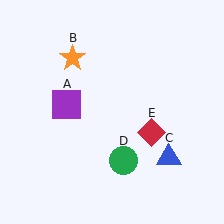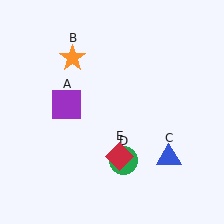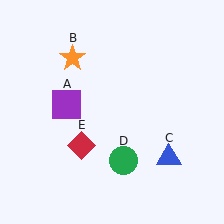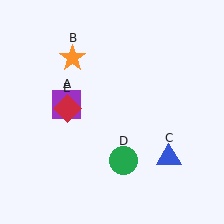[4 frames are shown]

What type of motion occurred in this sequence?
The red diamond (object E) rotated clockwise around the center of the scene.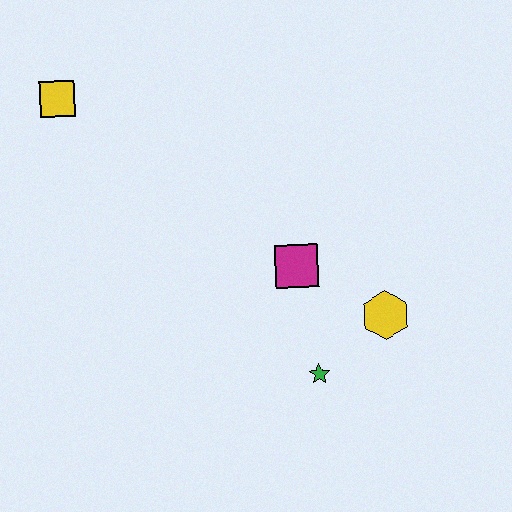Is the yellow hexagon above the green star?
Yes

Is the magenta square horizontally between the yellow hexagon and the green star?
No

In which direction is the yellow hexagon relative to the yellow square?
The yellow hexagon is to the right of the yellow square.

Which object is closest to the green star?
The yellow hexagon is closest to the green star.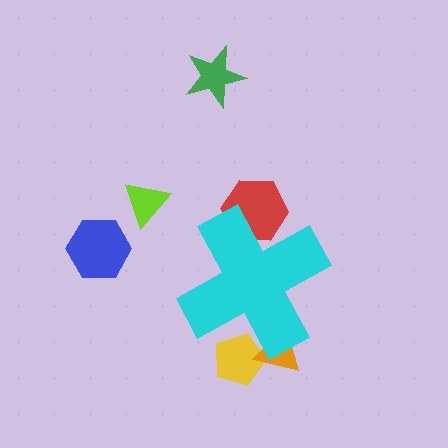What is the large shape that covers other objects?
A cyan cross.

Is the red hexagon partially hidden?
Yes, the red hexagon is partially hidden behind the cyan cross.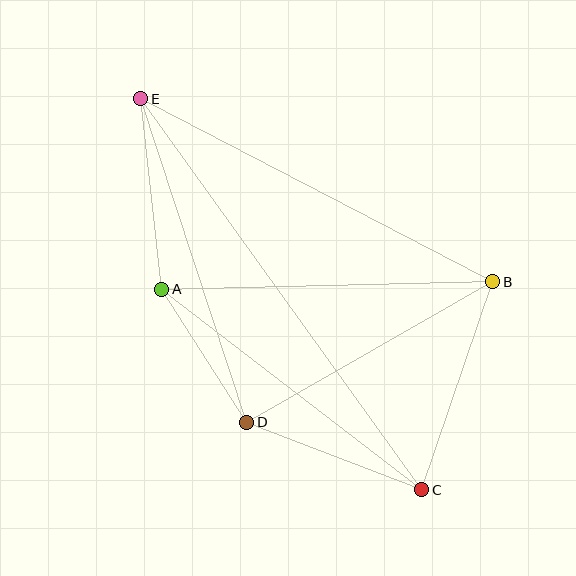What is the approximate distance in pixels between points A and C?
The distance between A and C is approximately 329 pixels.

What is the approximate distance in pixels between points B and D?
The distance between B and D is approximately 283 pixels.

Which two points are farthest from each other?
Points C and E are farthest from each other.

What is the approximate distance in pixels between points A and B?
The distance between A and B is approximately 331 pixels.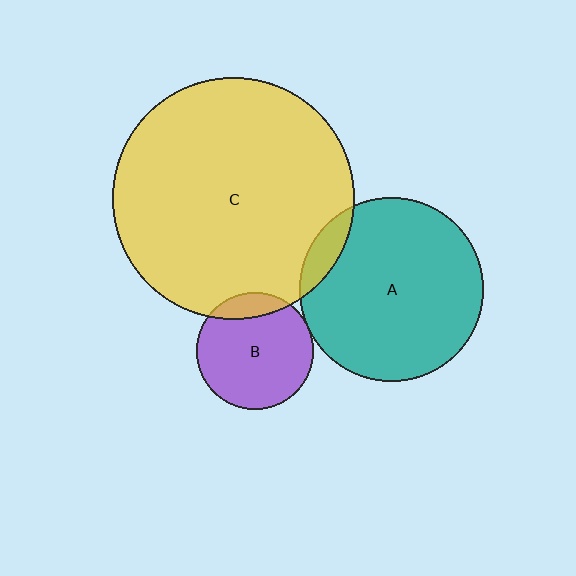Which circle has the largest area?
Circle C (yellow).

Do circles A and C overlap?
Yes.